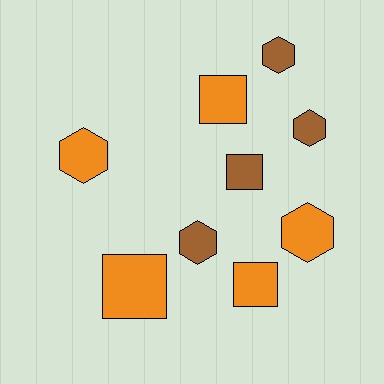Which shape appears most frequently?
Hexagon, with 5 objects.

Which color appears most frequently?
Orange, with 5 objects.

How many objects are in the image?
There are 9 objects.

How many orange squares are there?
There are 3 orange squares.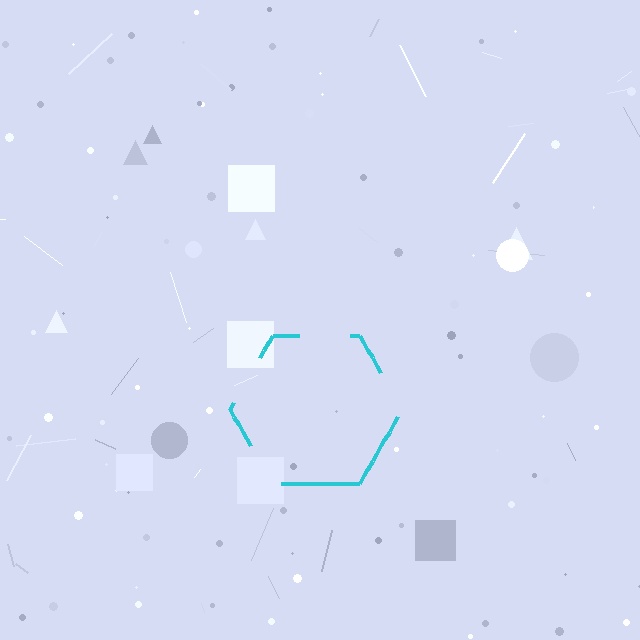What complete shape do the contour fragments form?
The contour fragments form a hexagon.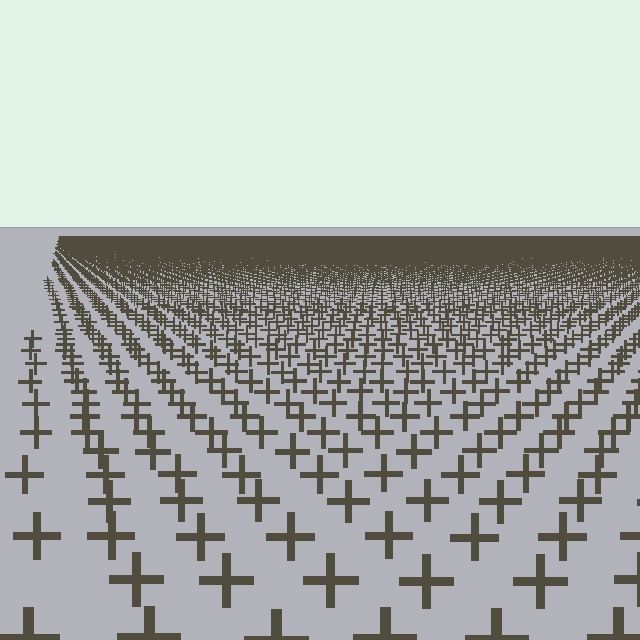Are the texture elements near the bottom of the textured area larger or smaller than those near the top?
Larger. Near the bottom, elements are closer to the viewer and appear at a bigger on-screen size.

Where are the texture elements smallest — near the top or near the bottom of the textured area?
Near the top.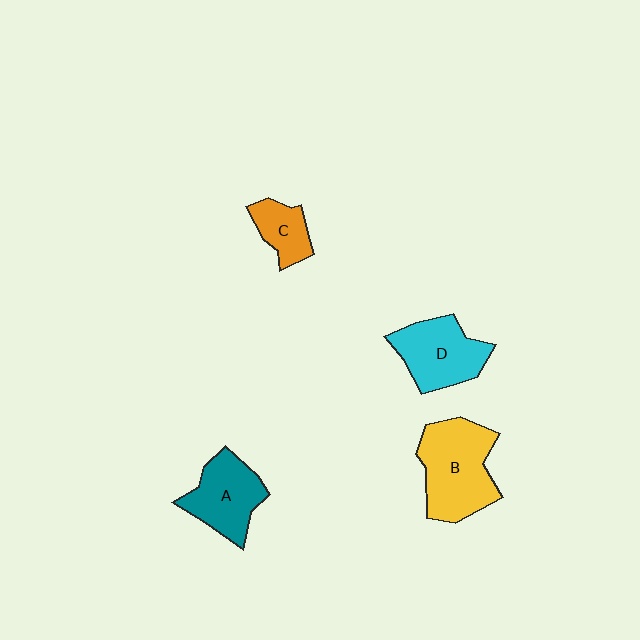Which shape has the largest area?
Shape B (yellow).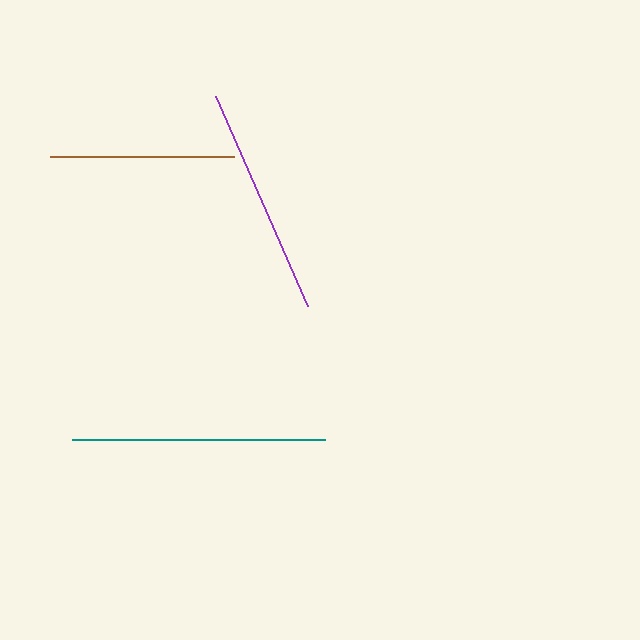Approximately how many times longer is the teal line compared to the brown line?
The teal line is approximately 1.4 times the length of the brown line.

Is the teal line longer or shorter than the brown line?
The teal line is longer than the brown line.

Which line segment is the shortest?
The brown line is the shortest at approximately 184 pixels.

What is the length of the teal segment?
The teal segment is approximately 253 pixels long.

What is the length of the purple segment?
The purple segment is approximately 230 pixels long.